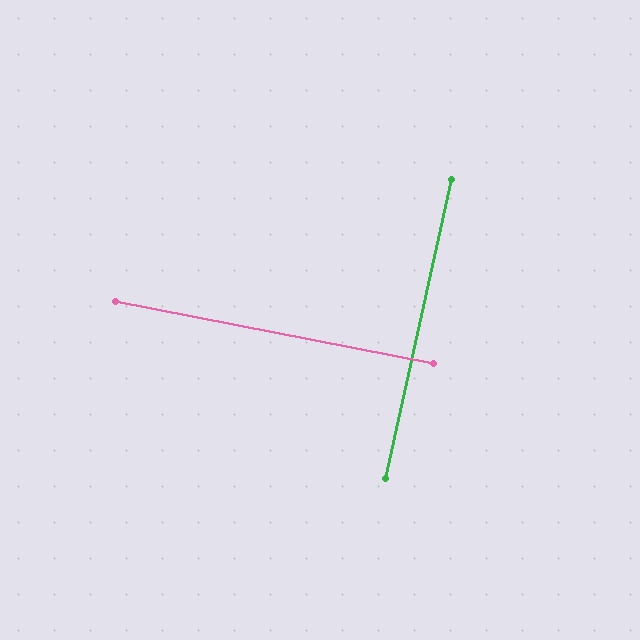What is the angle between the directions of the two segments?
Approximately 88 degrees.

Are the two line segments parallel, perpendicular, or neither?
Perpendicular — they meet at approximately 88°.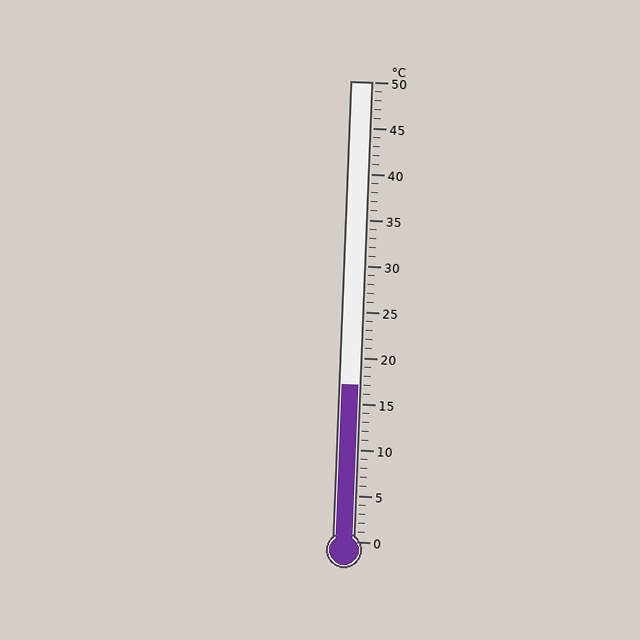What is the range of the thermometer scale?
The thermometer scale ranges from 0°C to 50°C.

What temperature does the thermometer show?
The thermometer shows approximately 17°C.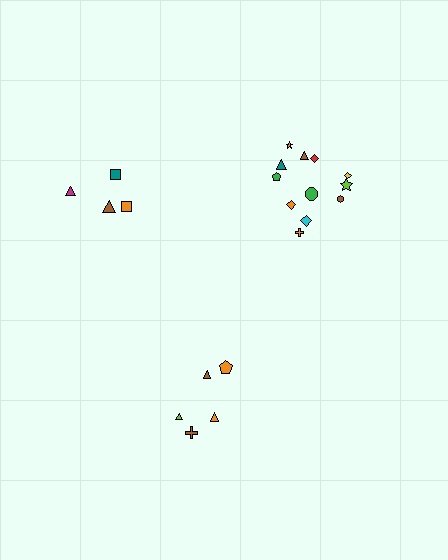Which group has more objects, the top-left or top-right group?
The top-right group.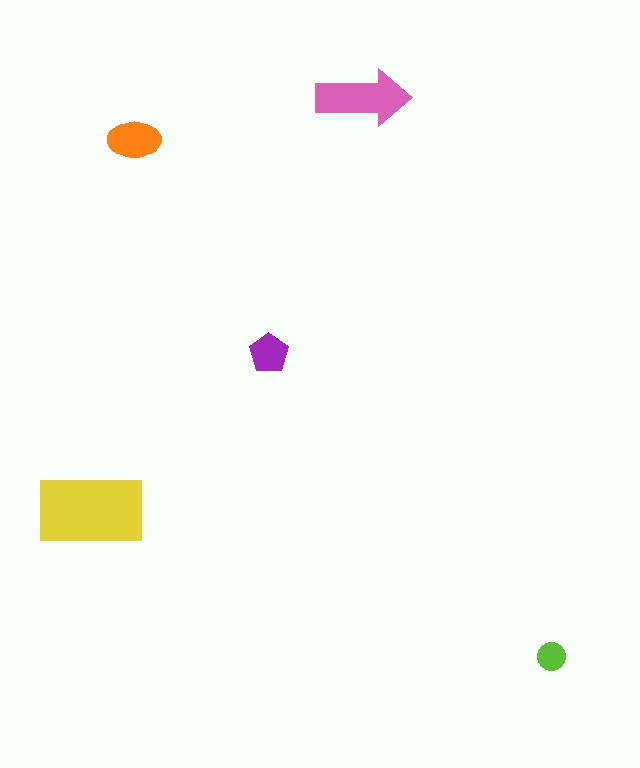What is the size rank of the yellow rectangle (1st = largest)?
1st.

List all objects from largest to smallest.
The yellow rectangle, the pink arrow, the orange ellipse, the purple pentagon, the lime circle.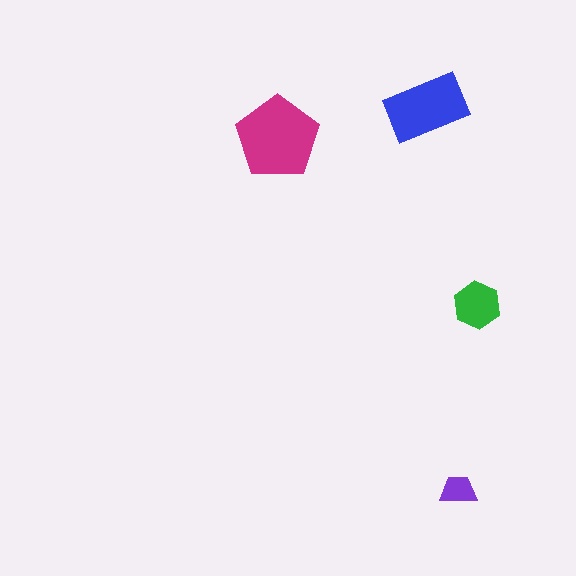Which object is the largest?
The magenta pentagon.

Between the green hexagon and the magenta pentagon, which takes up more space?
The magenta pentagon.